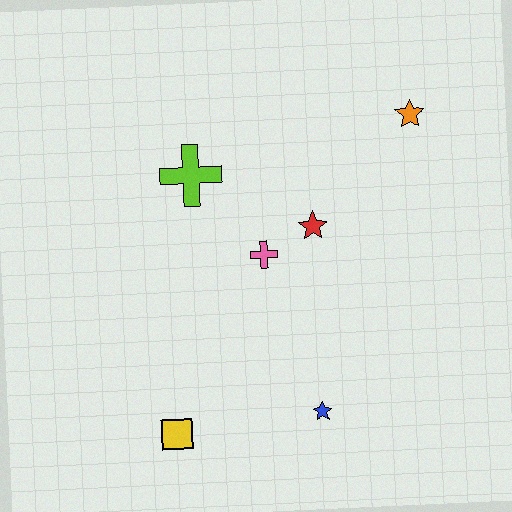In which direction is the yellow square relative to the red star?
The yellow square is below the red star.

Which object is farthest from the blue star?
The orange star is farthest from the blue star.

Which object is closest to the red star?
The pink cross is closest to the red star.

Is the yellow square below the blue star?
Yes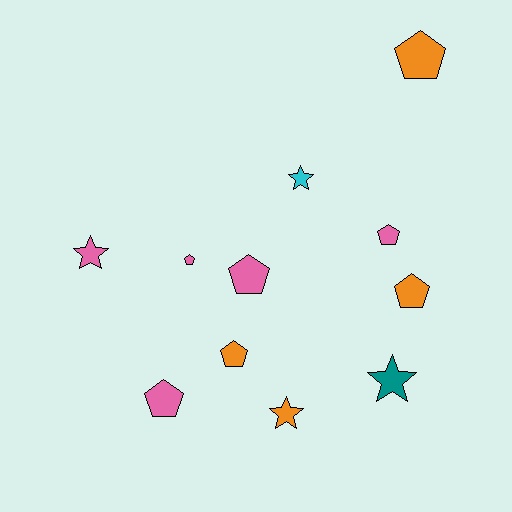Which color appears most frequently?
Pink, with 5 objects.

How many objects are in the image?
There are 11 objects.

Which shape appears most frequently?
Pentagon, with 7 objects.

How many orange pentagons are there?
There are 3 orange pentagons.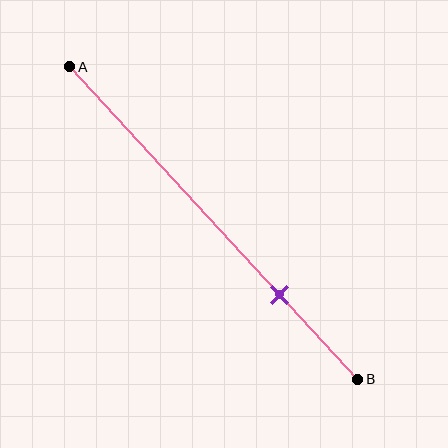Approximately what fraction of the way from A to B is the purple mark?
The purple mark is approximately 75% of the way from A to B.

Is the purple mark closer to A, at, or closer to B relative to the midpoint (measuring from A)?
The purple mark is closer to point B than the midpoint of segment AB.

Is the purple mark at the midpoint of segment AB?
No, the mark is at about 75% from A, not at the 50% midpoint.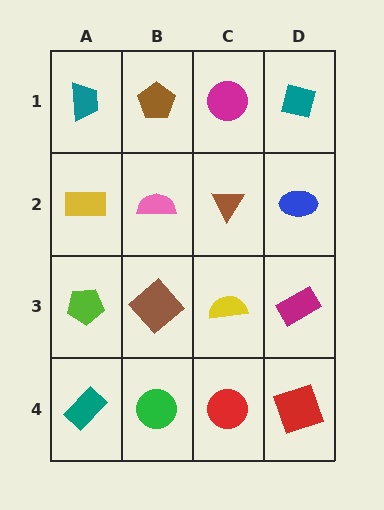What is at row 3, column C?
A yellow semicircle.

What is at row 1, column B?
A brown pentagon.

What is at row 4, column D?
A red square.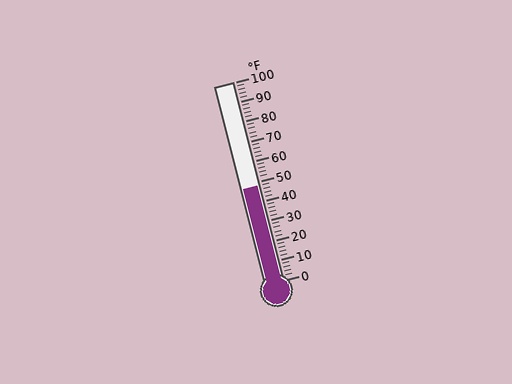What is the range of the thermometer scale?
The thermometer scale ranges from 0°F to 100°F.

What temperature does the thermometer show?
The thermometer shows approximately 48°F.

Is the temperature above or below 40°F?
The temperature is above 40°F.